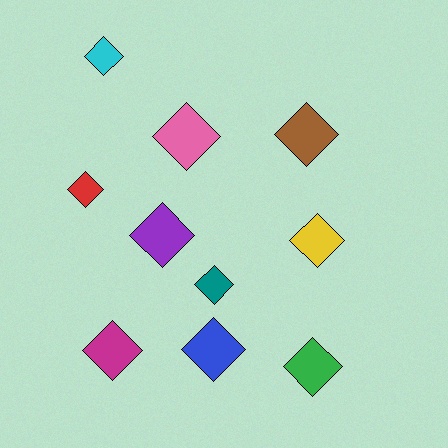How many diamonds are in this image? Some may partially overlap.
There are 10 diamonds.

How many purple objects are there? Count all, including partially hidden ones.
There is 1 purple object.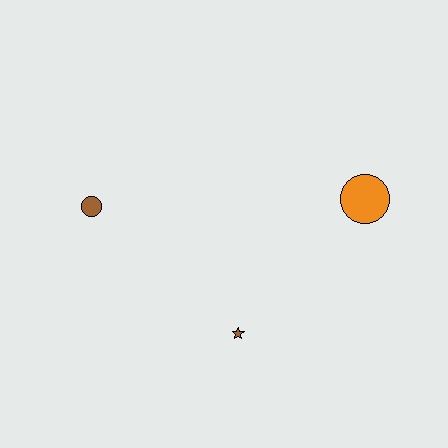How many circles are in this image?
There are 2 circles.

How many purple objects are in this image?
There are no purple objects.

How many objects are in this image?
There are 3 objects.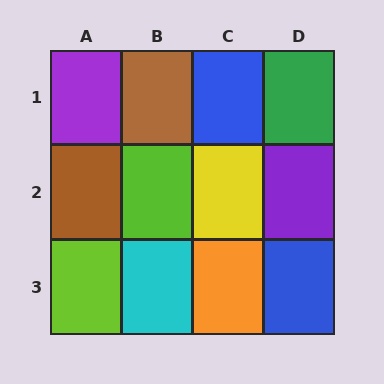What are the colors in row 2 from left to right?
Brown, lime, yellow, purple.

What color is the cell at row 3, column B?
Cyan.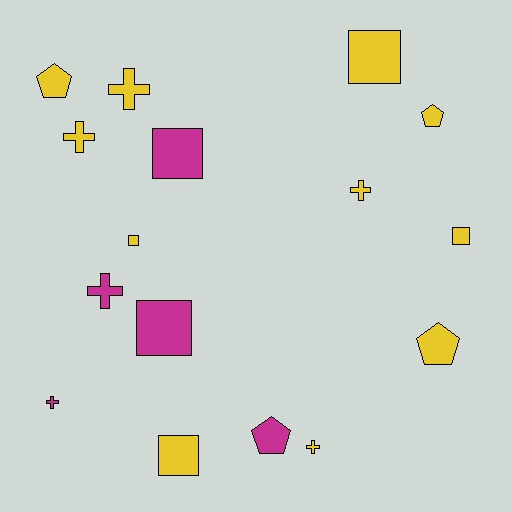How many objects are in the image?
There are 16 objects.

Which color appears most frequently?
Yellow, with 11 objects.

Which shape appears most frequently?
Cross, with 6 objects.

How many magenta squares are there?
There are 2 magenta squares.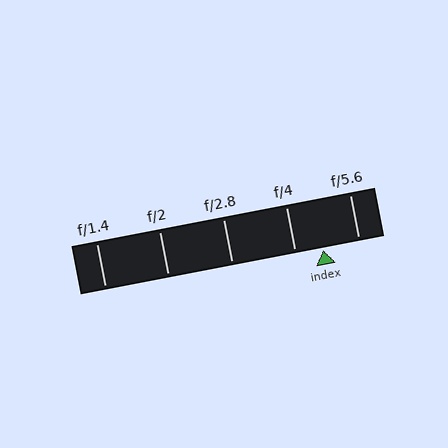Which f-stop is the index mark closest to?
The index mark is closest to f/4.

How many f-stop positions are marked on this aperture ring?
There are 5 f-stop positions marked.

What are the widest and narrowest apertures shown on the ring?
The widest aperture shown is f/1.4 and the narrowest is f/5.6.